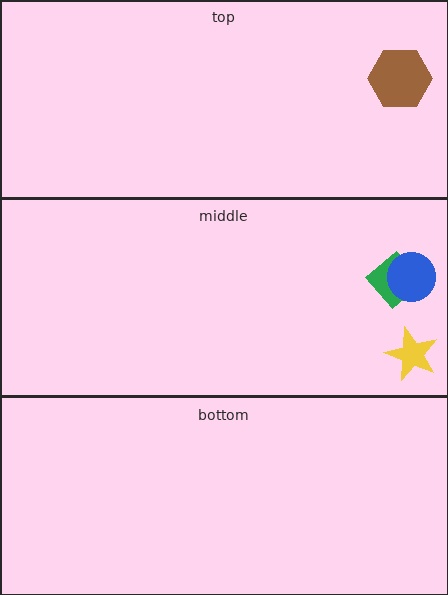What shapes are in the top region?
The brown hexagon.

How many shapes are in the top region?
1.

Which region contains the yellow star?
The middle region.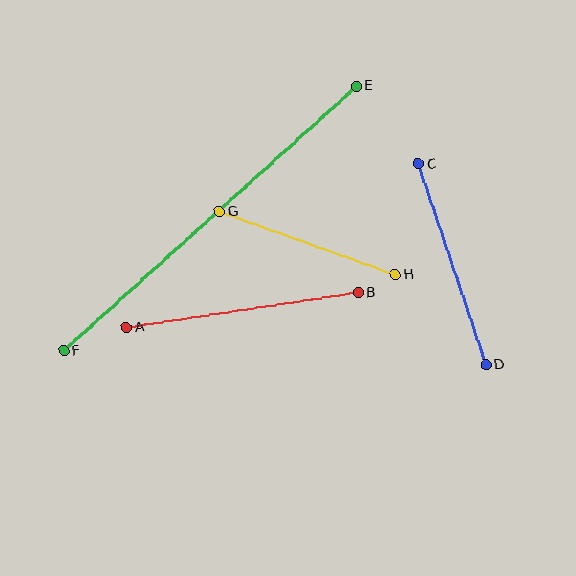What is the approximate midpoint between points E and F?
The midpoint is at approximately (210, 218) pixels.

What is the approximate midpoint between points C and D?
The midpoint is at approximately (452, 264) pixels.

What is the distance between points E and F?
The distance is approximately 394 pixels.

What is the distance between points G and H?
The distance is approximately 187 pixels.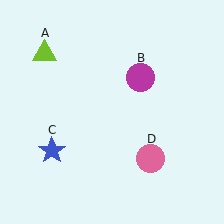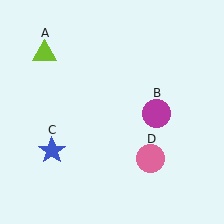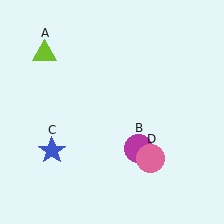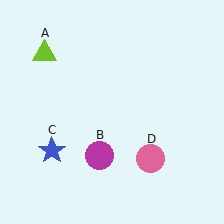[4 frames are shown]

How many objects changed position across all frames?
1 object changed position: magenta circle (object B).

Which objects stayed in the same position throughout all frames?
Lime triangle (object A) and blue star (object C) and pink circle (object D) remained stationary.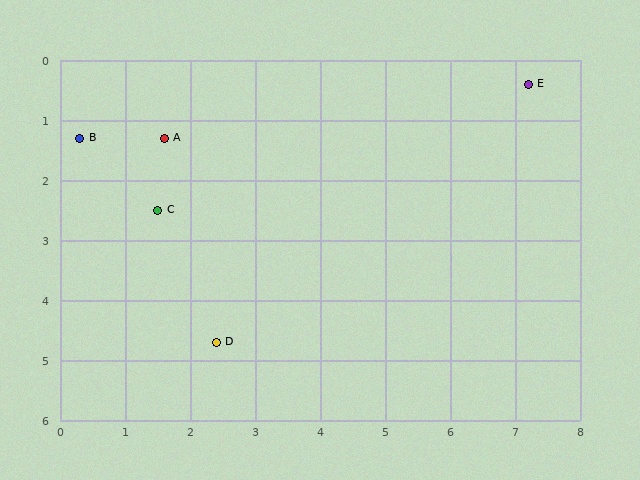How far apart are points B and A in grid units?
Points B and A are about 1.3 grid units apart.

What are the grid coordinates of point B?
Point B is at approximately (0.3, 1.3).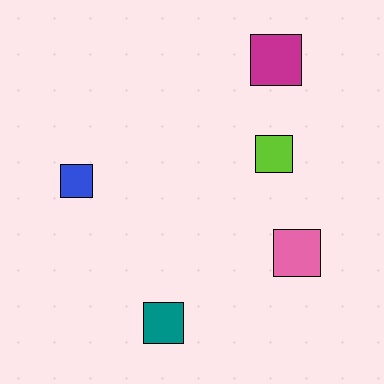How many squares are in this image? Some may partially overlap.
There are 5 squares.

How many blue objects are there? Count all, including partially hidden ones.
There is 1 blue object.